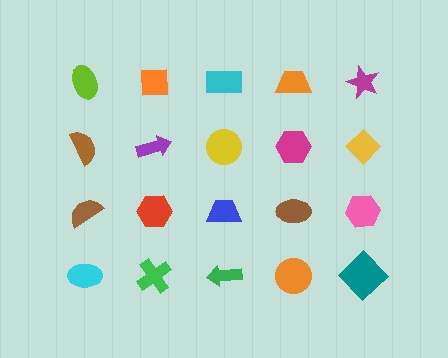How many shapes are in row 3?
5 shapes.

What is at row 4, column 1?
A cyan ellipse.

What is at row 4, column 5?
A teal diamond.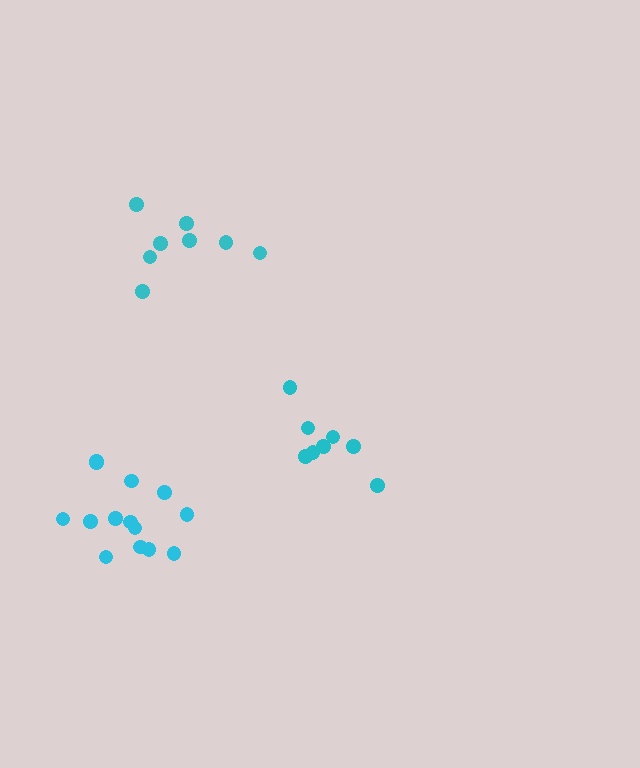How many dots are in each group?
Group 1: 8 dots, Group 2: 8 dots, Group 3: 14 dots (30 total).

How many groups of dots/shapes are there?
There are 3 groups.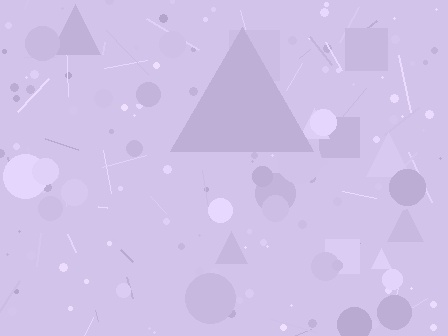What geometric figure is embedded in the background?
A triangle is embedded in the background.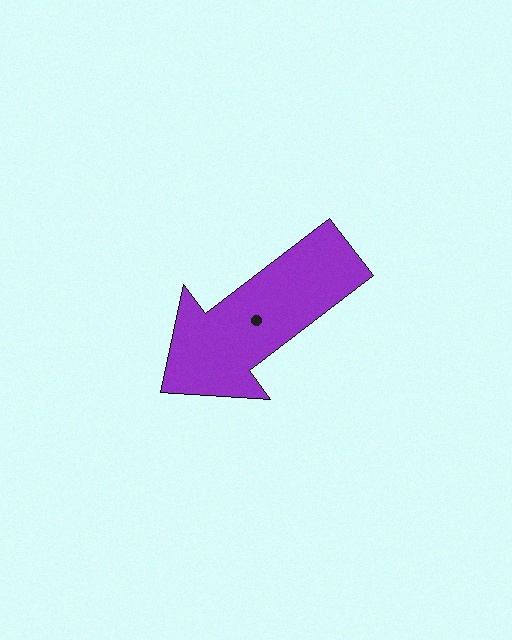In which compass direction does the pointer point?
Southwest.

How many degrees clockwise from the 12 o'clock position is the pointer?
Approximately 233 degrees.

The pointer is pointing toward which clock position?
Roughly 8 o'clock.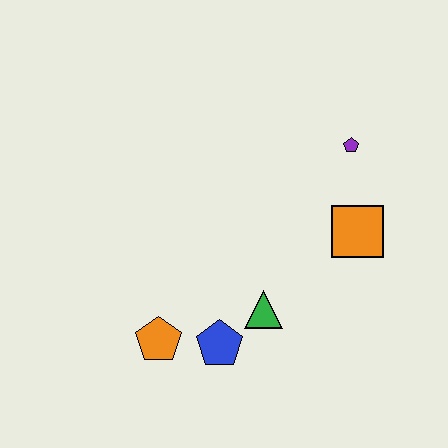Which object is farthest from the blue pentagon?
The purple pentagon is farthest from the blue pentagon.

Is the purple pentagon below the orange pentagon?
No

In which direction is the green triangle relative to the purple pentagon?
The green triangle is below the purple pentagon.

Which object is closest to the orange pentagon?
The blue pentagon is closest to the orange pentagon.